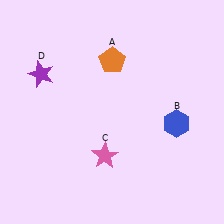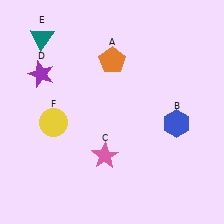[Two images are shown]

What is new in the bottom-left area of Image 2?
A yellow circle (F) was added in the bottom-left area of Image 2.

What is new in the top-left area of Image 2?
A teal triangle (E) was added in the top-left area of Image 2.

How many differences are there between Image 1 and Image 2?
There are 2 differences between the two images.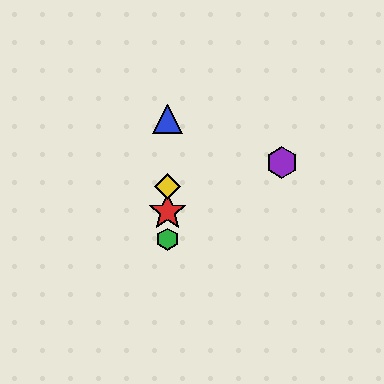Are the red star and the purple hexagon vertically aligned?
No, the red star is at x≈168 and the purple hexagon is at x≈282.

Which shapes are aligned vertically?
The red star, the blue triangle, the green hexagon, the yellow diamond are aligned vertically.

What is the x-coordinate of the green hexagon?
The green hexagon is at x≈168.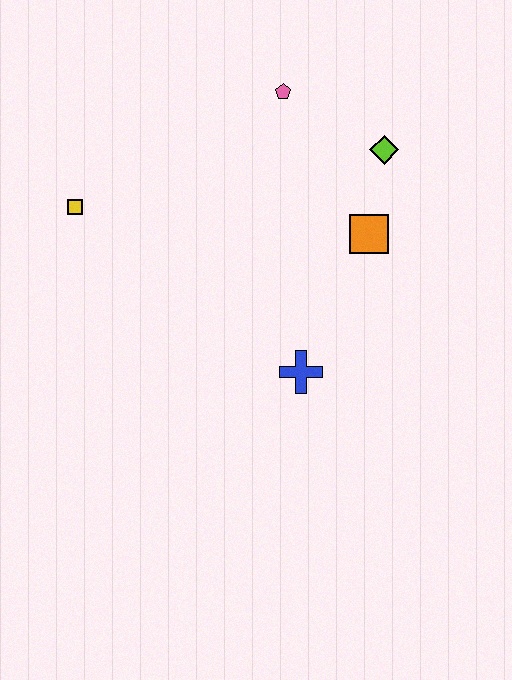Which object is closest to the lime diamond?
The orange square is closest to the lime diamond.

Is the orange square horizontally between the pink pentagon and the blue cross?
No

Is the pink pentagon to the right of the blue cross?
No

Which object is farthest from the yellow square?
The lime diamond is farthest from the yellow square.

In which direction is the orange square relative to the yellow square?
The orange square is to the right of the yellow square.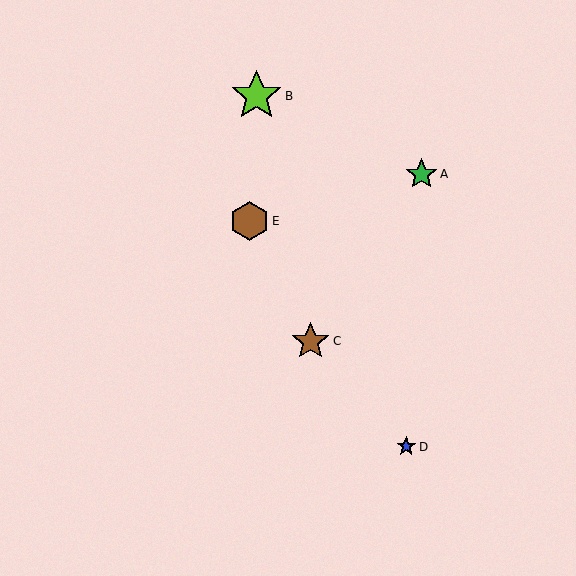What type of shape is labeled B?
Shape B is a lime star.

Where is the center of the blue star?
The center of the blue star is at (406, 447).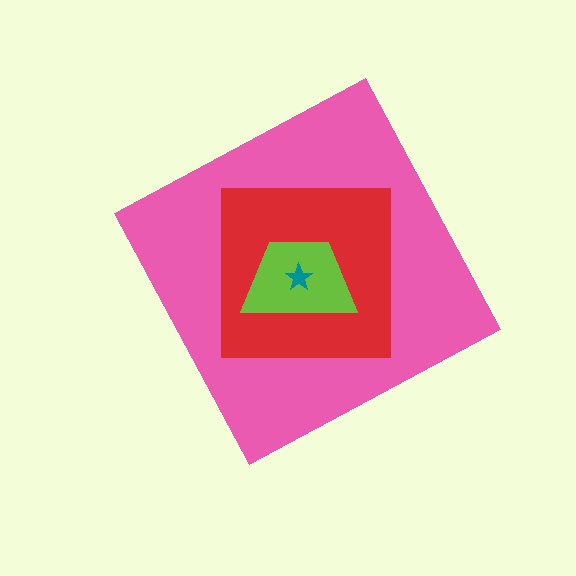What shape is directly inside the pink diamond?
The red square.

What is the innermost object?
The teal star.